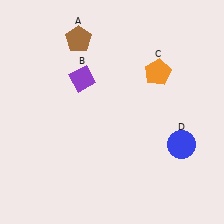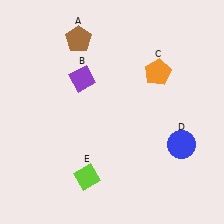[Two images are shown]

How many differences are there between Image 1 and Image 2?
There is 1 difference between the two images.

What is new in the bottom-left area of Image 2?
A lime diamond (E) was added in the bottom-left area of Image 2.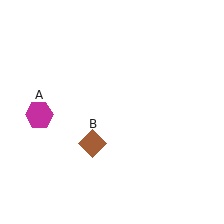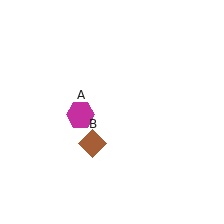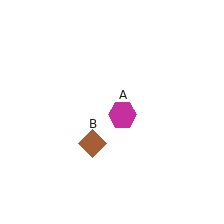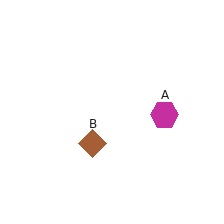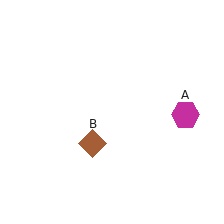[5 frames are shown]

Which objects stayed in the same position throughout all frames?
Brown diamond (object B) remained stationary.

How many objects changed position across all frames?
1 object changed position: magenta hexagon (object A).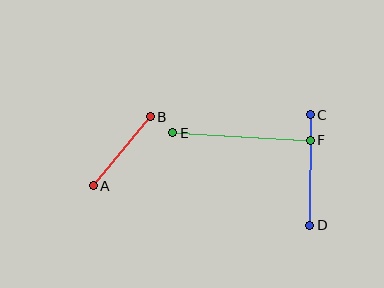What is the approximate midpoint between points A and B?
The midpoint is at approximately (122, 151) pixels.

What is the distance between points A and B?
The distance is approximately 90 pixels.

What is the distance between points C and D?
The distance is approximately 110 pixels.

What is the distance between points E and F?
The distance is approximately 138 pixels.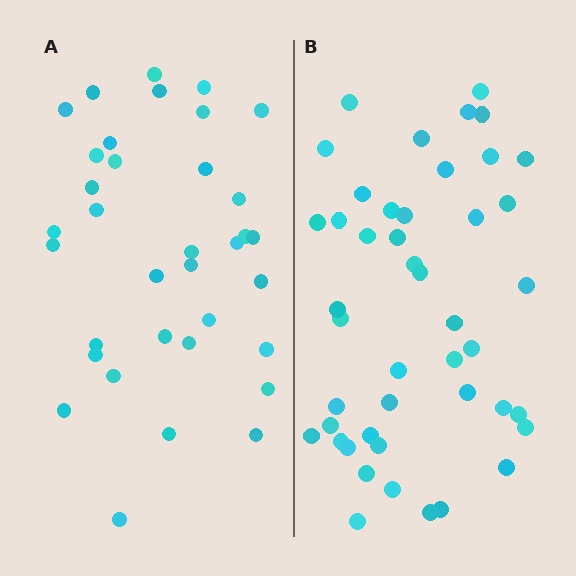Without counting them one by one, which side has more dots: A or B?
Region B (the right region) has more dots.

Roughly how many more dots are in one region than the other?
Region B has roughly 10 or so more dots than region A.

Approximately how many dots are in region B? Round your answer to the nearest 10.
About 40 dots. (The exact count is 45, which rounds to 40.)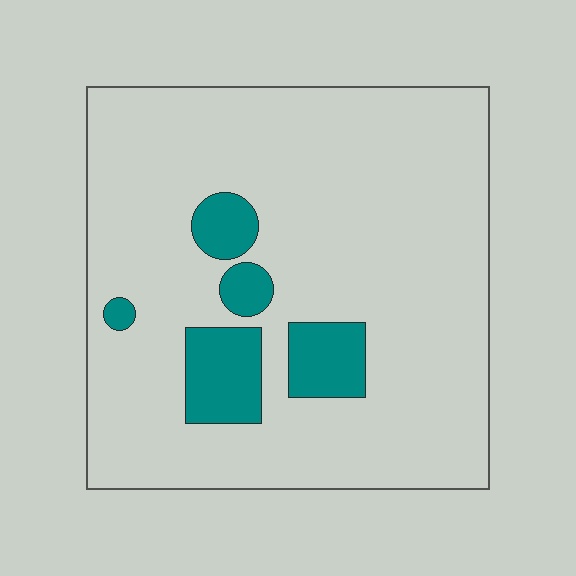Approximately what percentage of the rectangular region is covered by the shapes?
Approximately 10%.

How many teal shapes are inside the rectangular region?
5.